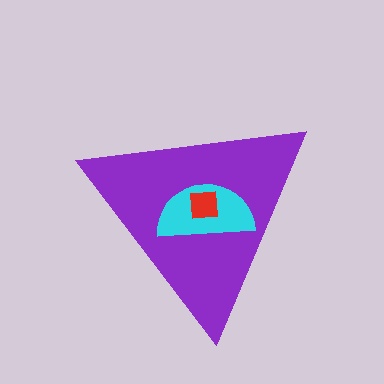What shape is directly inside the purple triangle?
The cyan semicircle.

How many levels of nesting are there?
3.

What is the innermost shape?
The red square.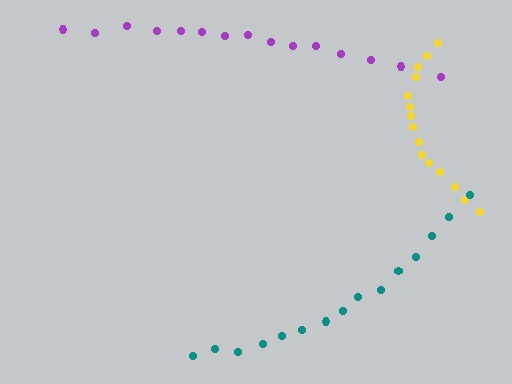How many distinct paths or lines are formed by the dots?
There are 3 distinct paths.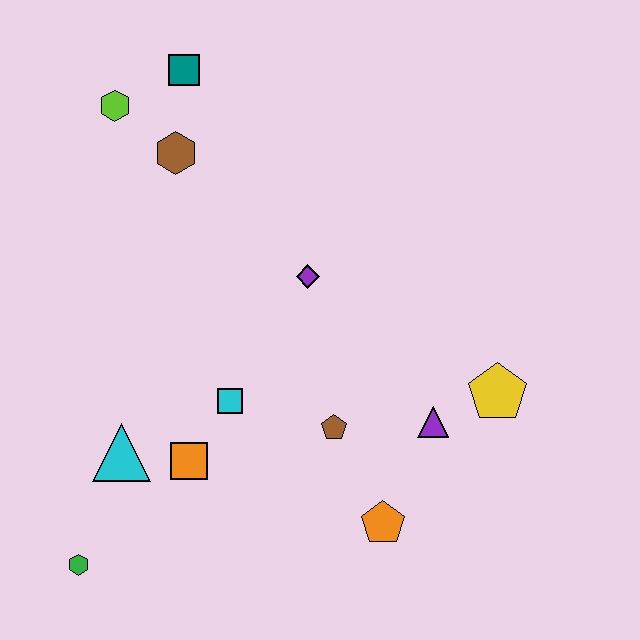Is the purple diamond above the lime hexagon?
No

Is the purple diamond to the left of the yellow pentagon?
Yes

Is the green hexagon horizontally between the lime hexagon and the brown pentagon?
No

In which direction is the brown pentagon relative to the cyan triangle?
The brown pentagon is to the right of the cyan triangle.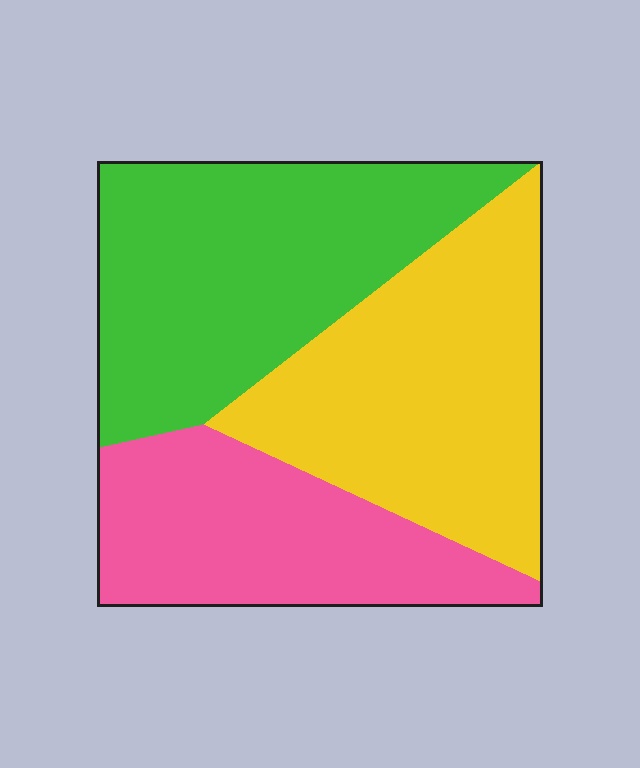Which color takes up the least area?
Pink, at roughly 25%.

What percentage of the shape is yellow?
Yellow takes up about three eighths (3/8) of the shape.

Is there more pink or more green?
Green.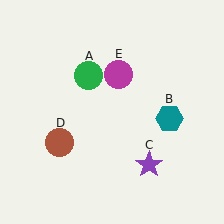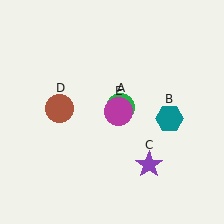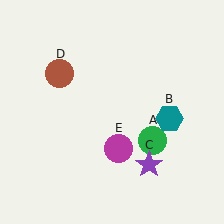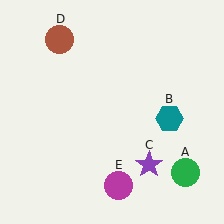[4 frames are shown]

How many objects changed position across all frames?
3 objects changed position: green circle (object A), brown circle (object D), magenta circle (object E).